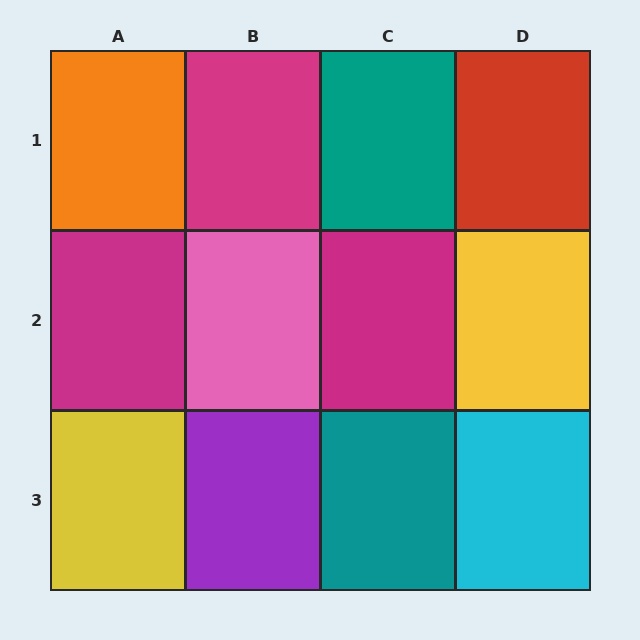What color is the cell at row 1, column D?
Red.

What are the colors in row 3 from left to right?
Yellow, purple, teal, cyan.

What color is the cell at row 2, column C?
Magenta.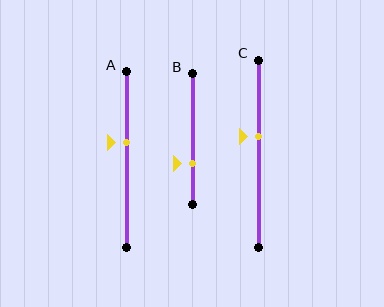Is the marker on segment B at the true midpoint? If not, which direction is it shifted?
No, the marker on segment B is shifted downward by about 19% of the segment length.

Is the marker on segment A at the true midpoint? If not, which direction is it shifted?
No, the marker on segment A is shifted upward by about 10% of the segment length.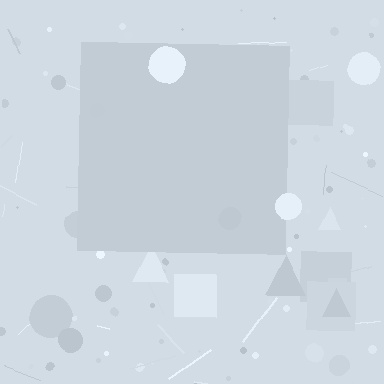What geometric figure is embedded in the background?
A square is embedded in the background.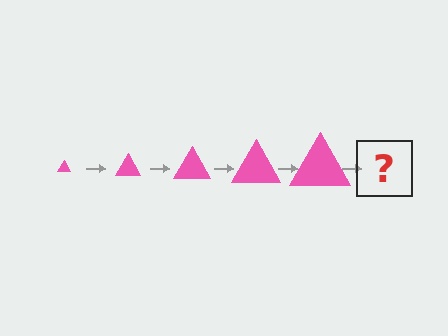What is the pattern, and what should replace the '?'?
The pattern is that the triangle gets progressively larger each step. The '?' should be a pink triangle, larger than the previous one.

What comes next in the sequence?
The next element should be a pink triangle, larger than the previous one.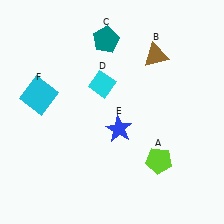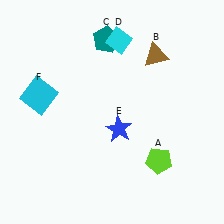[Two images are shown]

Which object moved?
The cyan diamond (D) moved up.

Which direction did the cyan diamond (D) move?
The cyan diamond (D) moved up.